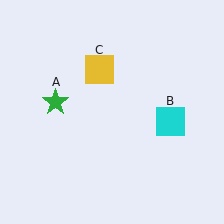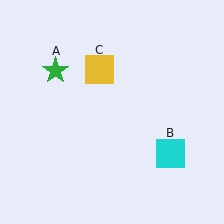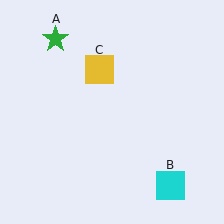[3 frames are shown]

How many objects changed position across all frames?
2 objects changed position: green star (object A), cyan square (object B).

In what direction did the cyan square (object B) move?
The cyan square (object B) moved down.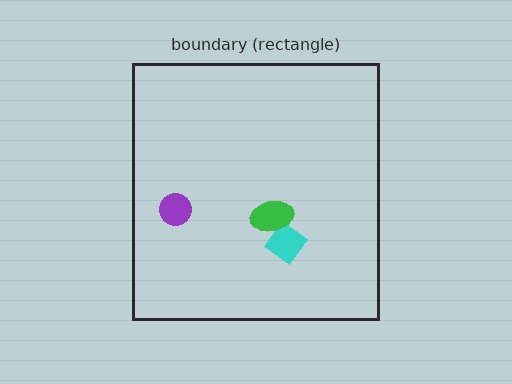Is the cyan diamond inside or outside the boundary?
Inside.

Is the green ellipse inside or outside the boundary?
Inside.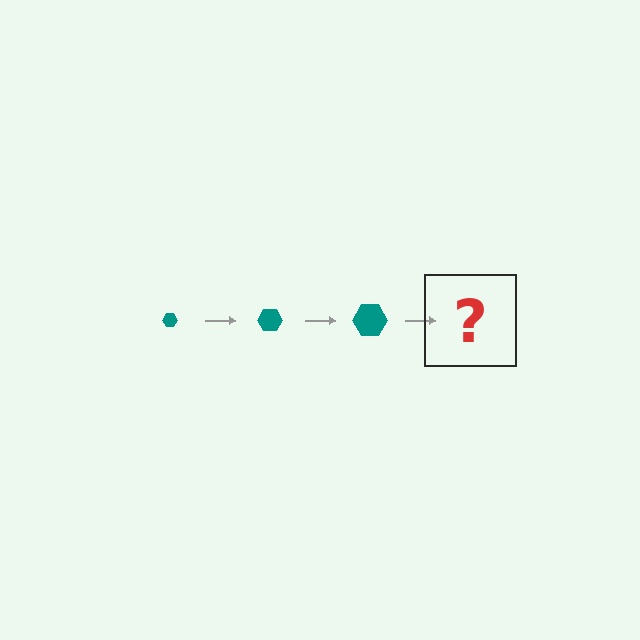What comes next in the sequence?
The next element should be a teal hexagon, larger than the previous one.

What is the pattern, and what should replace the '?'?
The pattern is that the hexagon gets progressively larger each step. The '?' should be a teal hexagon, larger than the previous one.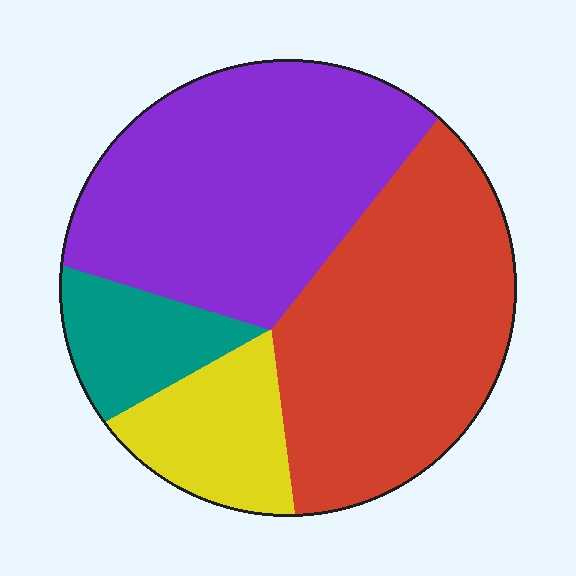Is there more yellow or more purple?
Purple.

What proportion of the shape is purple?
Purple takes up about two fifths (2/5) of the shape.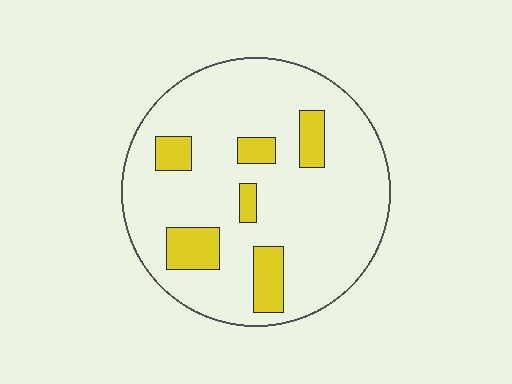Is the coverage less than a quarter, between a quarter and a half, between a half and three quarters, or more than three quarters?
Less than a quarter.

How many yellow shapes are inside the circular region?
6.